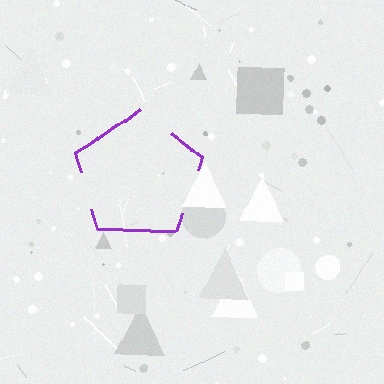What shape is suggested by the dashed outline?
The dashed outline suggests a pentagon.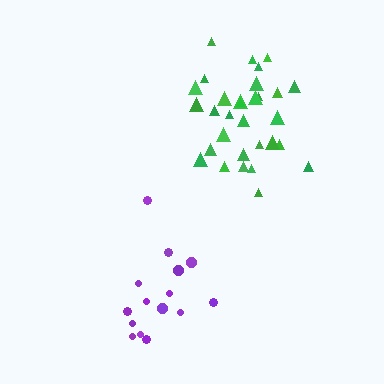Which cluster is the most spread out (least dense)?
Purple.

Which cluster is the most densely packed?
Green.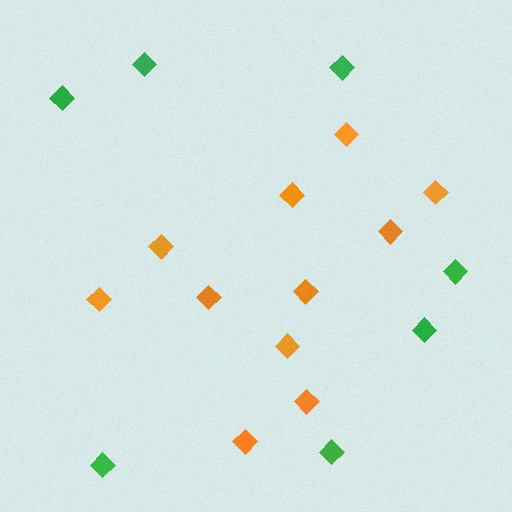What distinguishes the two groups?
There are 2 groups: one group of green diamonds (7) and one group of orange diamonds (11).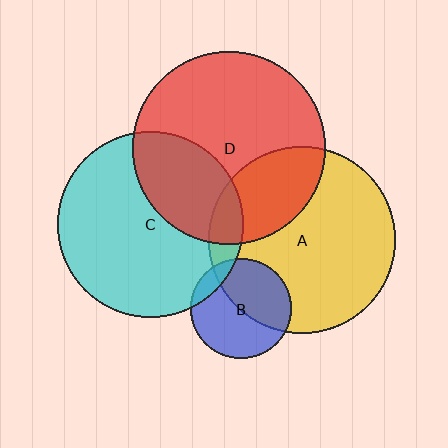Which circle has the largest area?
Circle D (red).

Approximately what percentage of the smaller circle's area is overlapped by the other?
Approximately 30%.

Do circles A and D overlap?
Yes.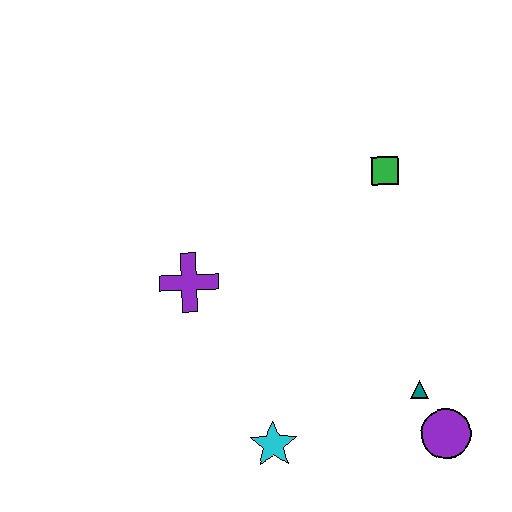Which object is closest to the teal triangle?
The purple circle is closest to the teal triangle.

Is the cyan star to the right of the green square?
No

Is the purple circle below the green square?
Yes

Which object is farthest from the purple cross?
The purple circle is farthest from the purple cross.